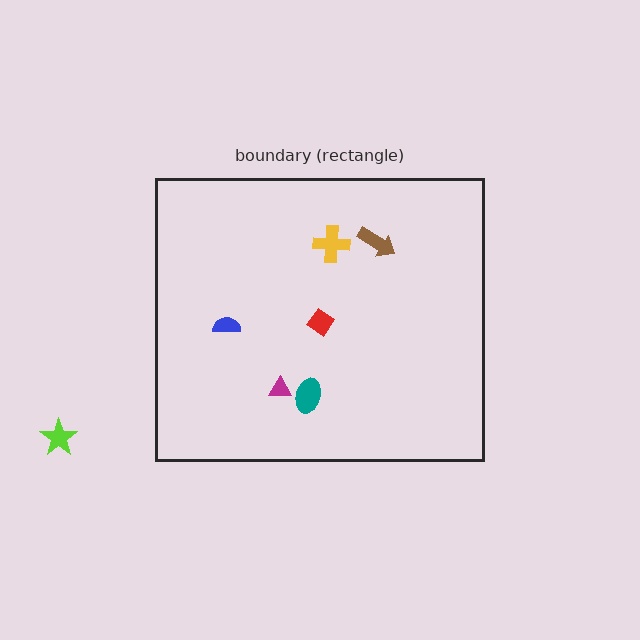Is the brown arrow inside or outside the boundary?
Inside.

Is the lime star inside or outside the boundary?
Outside.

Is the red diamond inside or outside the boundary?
Inside.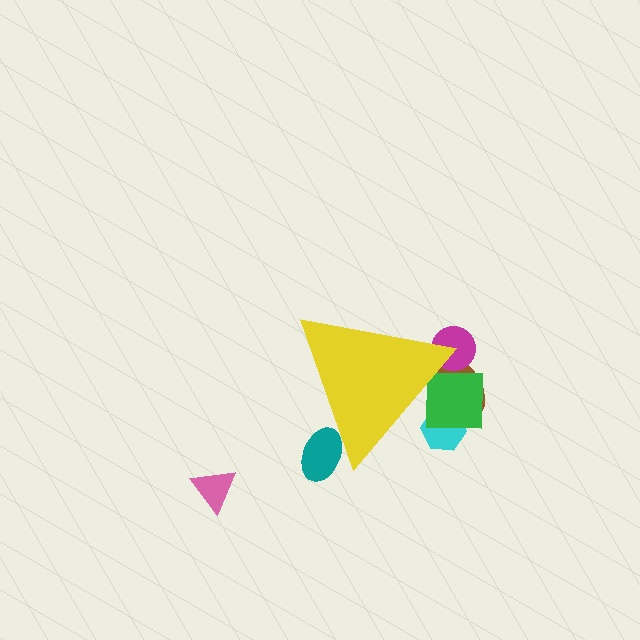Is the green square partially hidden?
Yes, the green square is partially hidden behind the yellow triangle.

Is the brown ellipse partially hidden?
Yes, the brown ellipse is partially hidden behind the yellow triangle.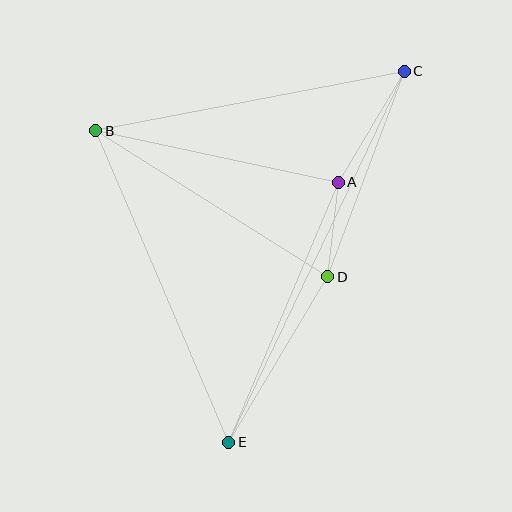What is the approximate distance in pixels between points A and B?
The distance between A and B is approximately 248 pixels.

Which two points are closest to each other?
Points A and D are closest to each other.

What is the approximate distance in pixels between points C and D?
The distance between C and D is approximately 220 pixels.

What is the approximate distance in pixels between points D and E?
The distance between D and E is approximately 193 pixels.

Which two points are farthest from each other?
Points C and E are farthest from each other.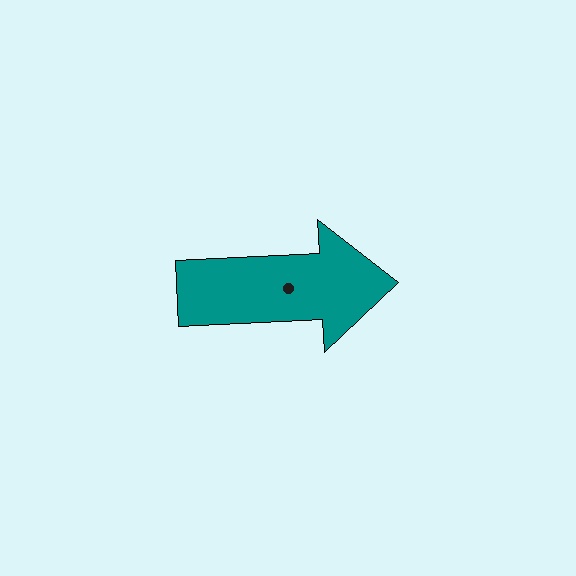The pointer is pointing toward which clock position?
Roughly 3 o'clock.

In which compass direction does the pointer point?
East.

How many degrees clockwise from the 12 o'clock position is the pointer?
Approximately 87 degrees.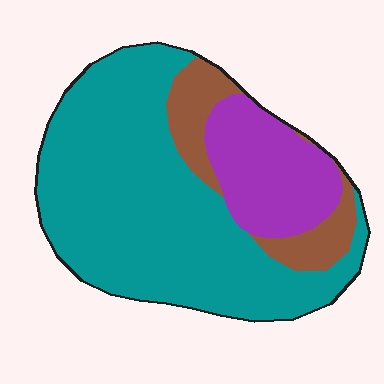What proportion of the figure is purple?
Purple takes up about one fifth (1/5) of the figure.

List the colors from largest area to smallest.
From largest to smallest: teal, purple, brown.